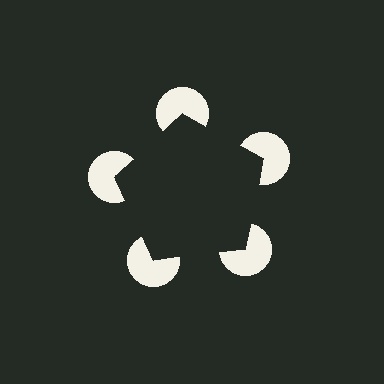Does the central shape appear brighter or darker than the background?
It typically appears slightly darker than the background, even though no actual brightness change is drawn.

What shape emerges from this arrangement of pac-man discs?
An illusory pentagon — its edges are inferred from the aligned wedge cuts in the pac-man discs, not physically drawn.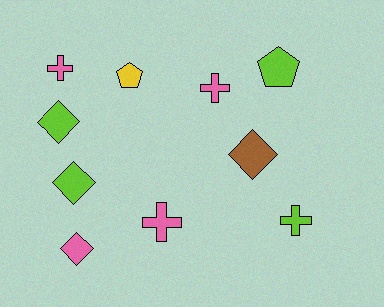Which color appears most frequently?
Lime, with 4 objects.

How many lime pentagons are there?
There is 1 lime pentagon.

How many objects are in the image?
There are 10 objects.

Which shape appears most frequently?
Cross, with 4 objects.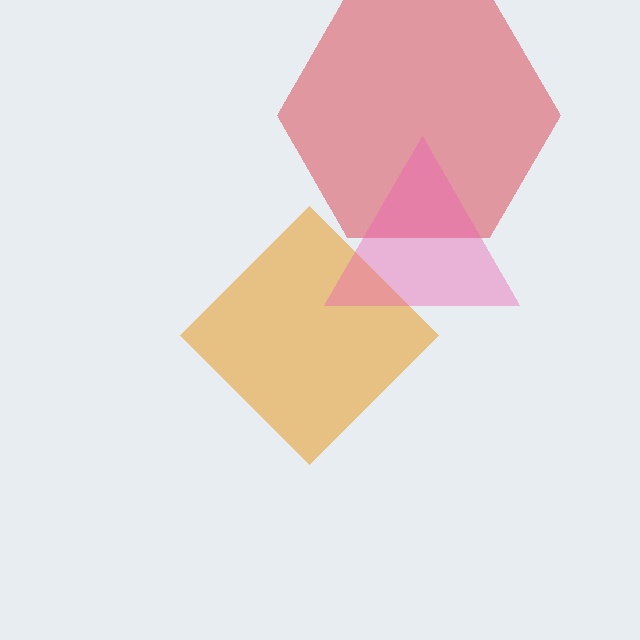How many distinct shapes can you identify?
There are 3 distinct shapes: an orange diamond, a red hexagon, a pink triangle.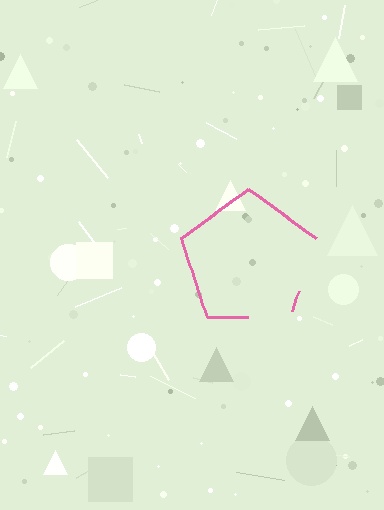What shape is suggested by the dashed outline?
The dashed outline suggests a pentagon.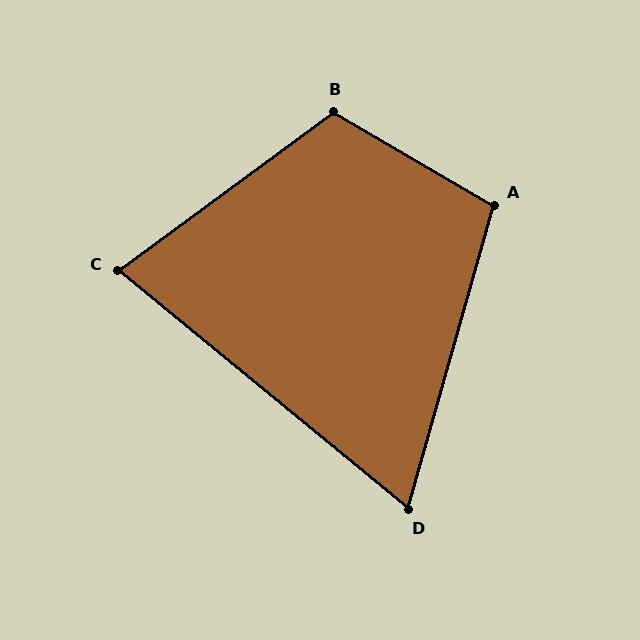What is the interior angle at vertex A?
Approximately 104 degrees (obtuse).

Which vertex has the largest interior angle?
B, at approximately 114 degrees.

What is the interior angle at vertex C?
Approximately 76 degrees (acute).